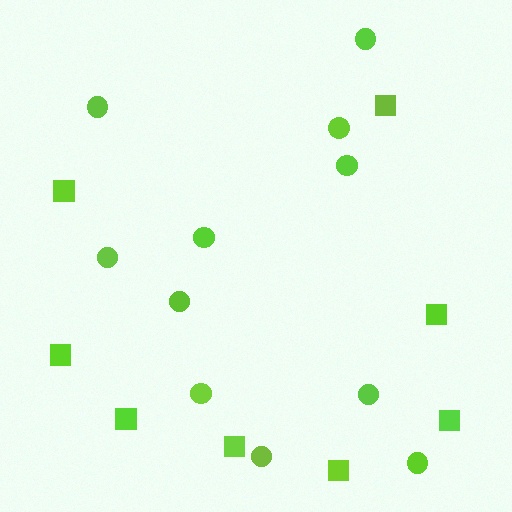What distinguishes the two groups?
There are 2 groups: one group of circles (11) and one group of squares (8).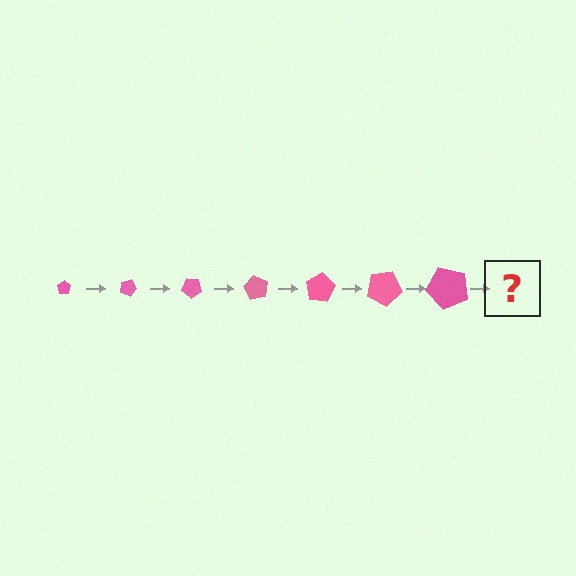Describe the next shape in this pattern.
It should be a pentagon, larger than the previous one and rotated 140 degrees from the start.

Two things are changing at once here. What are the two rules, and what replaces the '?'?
The two rules are that the pentagon grows larger each step and it rotates 20 degrees each step. The '?' should be a pentagon, larger than the previous one and rotated 140 degrees from the start.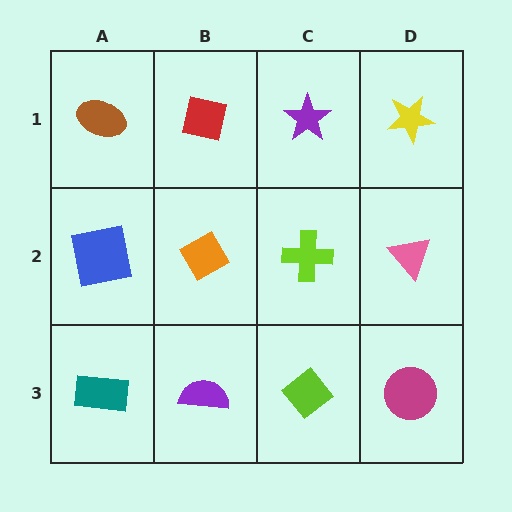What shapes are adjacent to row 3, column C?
A lime cross (row 2, column C), a purple semicircle (row 3, column B), a magenta circle (row 3, column D).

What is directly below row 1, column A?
A blue square.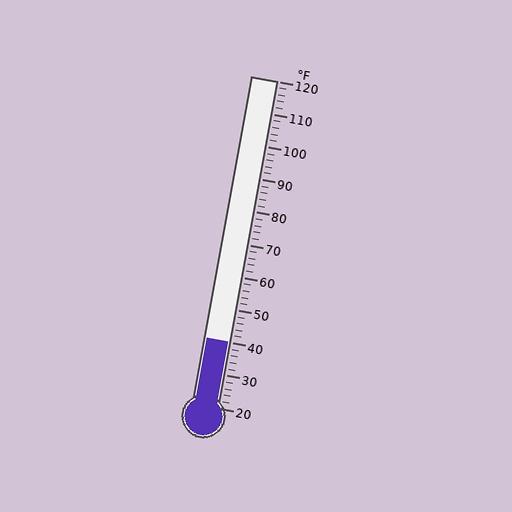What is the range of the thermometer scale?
The thermometer scale ranges from 20°F to 120°F.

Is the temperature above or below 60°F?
The temperature is below 60°F.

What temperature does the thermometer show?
The thermometer shows approximately 40°F.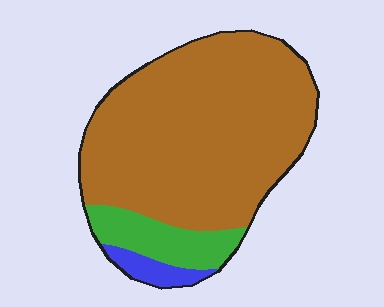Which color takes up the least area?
Blue, at roughly 5%.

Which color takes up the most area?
Brown, at roughly 80%.